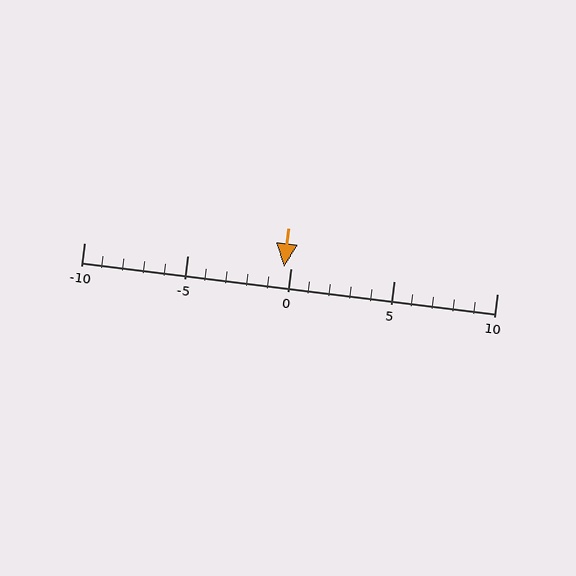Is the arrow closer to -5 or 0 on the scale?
The arrow is closer to 0.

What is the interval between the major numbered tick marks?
The major tick marks are spaced 5 units apart.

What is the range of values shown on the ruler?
The ruler shows values from -10 to 10.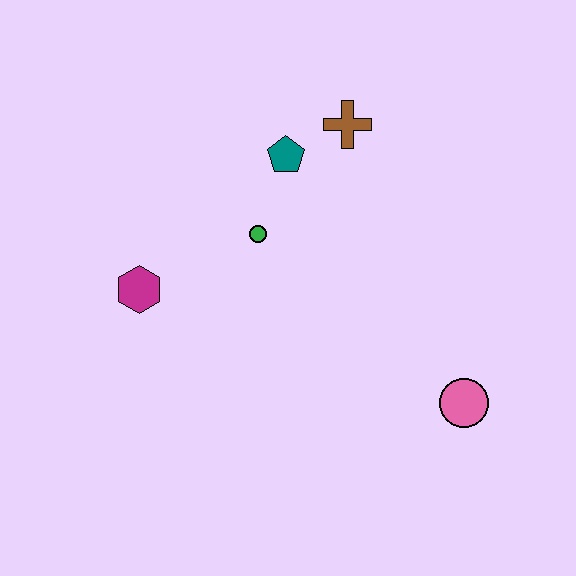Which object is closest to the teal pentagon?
The brown cross is closest to the teal pentagon.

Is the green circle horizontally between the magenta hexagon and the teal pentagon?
Yes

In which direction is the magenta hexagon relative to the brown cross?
The magenta hexagon is to the left of the brown cross.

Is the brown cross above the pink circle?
Yes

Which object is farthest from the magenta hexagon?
The pink circle is farthest from the magenta hexagon.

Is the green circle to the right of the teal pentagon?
No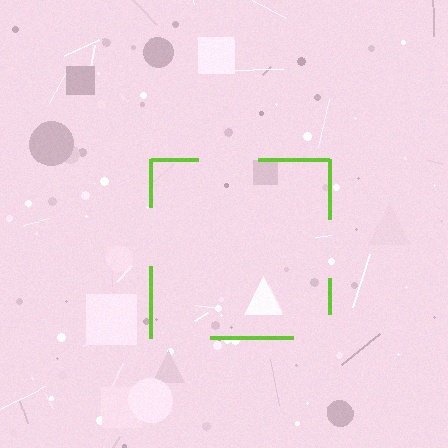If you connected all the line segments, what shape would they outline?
They would outline a square.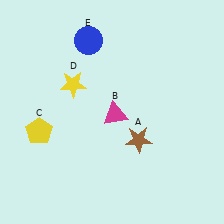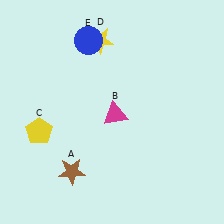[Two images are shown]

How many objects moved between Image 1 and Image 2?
2 objects moved between the two images.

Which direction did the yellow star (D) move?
The yellow star (D) moved up.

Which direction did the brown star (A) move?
The brown star (A) moved left.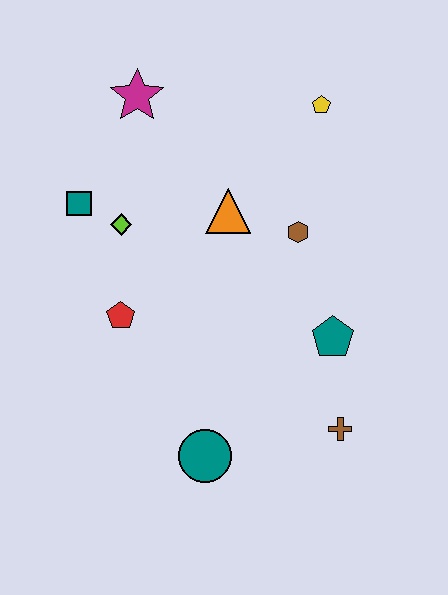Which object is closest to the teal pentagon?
The brown cross is closest to the teal pentagon.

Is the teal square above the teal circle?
Yes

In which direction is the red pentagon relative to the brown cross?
The red pentagon is to the left of the brown cross.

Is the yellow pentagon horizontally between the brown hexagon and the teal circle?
No